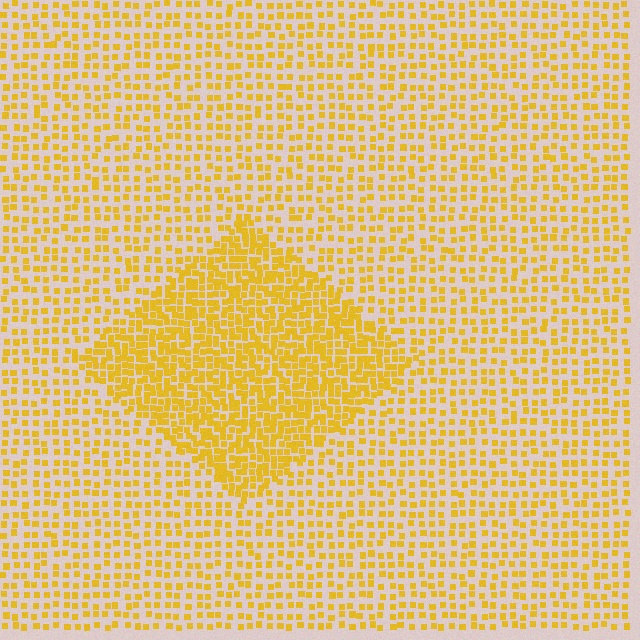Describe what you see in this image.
The image contains small yellow elements arranged at two different densities. A diamond-shaped region is visible where the elements are more densely packed than the surrounding area.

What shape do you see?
I see a diamond.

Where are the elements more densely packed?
The elements are more densely packed inside the diamond boundary.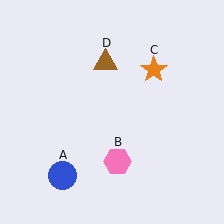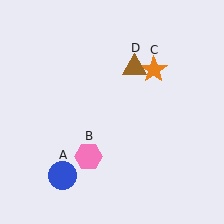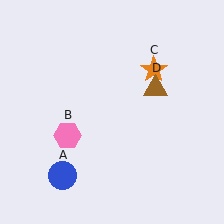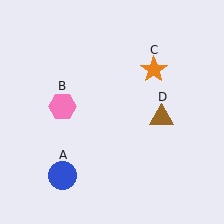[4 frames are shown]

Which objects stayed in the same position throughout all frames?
Blue circle (object A) and orange star (object C) remained stationary.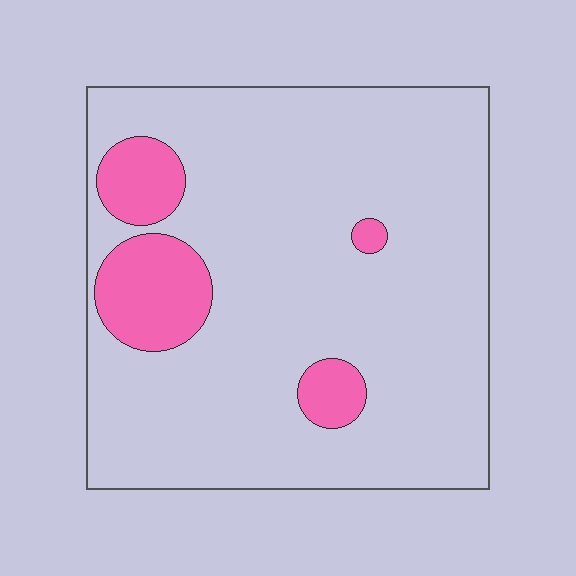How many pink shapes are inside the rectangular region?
4.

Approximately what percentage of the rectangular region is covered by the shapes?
Approximately 15%.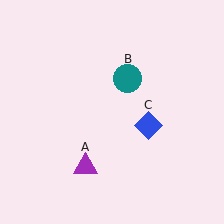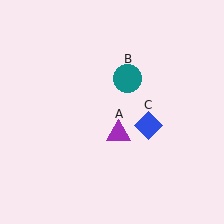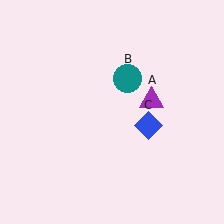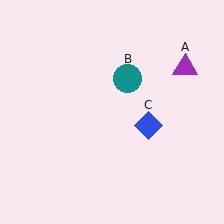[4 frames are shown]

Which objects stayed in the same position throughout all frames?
Teal circle (object B) and blue diamond (object C) remained stationary.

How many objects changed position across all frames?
1 object changed position: purple triangle (object A).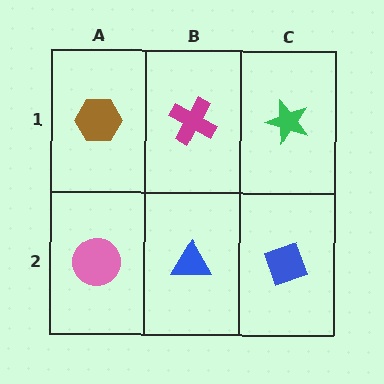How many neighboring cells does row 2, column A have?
2.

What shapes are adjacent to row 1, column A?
A pink circle (row 2, column A), a magenta cross (row 1, column B).